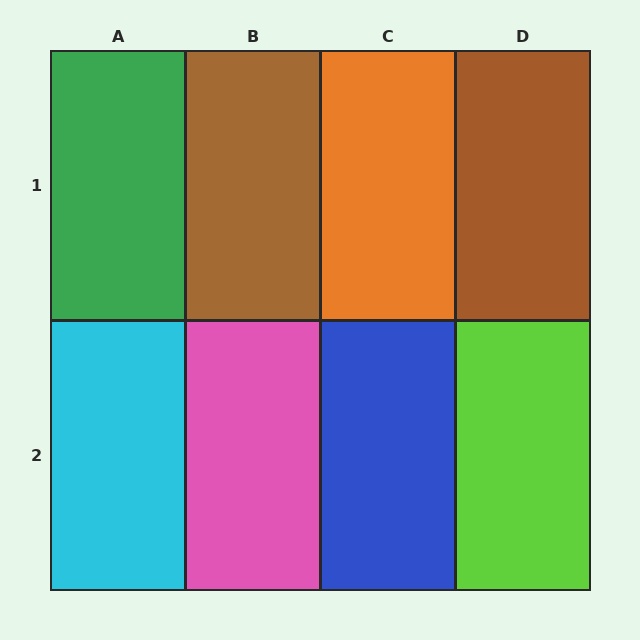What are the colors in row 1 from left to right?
Green, brown, orange, brown.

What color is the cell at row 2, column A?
Cyan.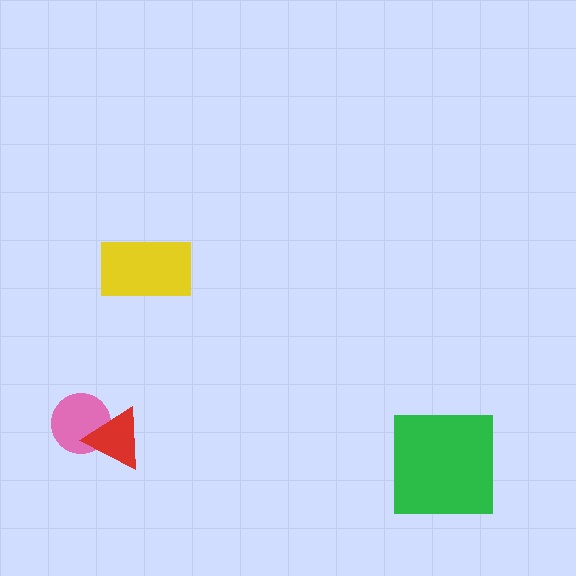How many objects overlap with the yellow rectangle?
0 objects overlap with the yellow rectangle.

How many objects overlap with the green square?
0 objects overlap with the green square.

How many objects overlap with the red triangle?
1 object overlaps with the red triangle.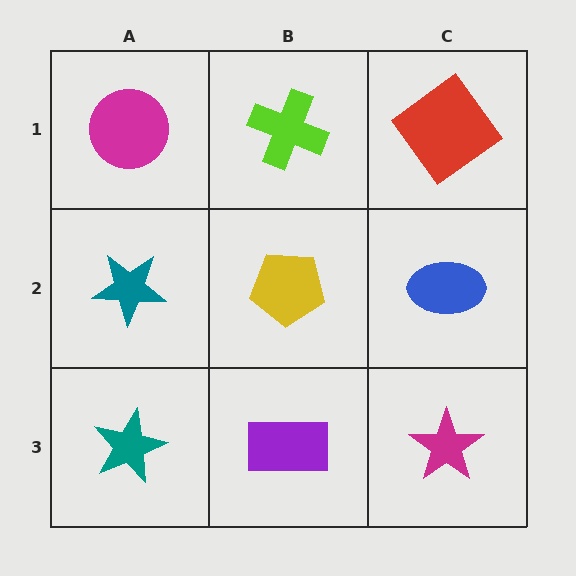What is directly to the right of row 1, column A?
A lime cross.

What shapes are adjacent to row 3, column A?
A teal star (row 2, column A), a purple rectangle (row 3, column B).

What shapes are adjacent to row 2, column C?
A red diamond (row 1, column C), a magenta star (row 3, column C), a yellow pentagon (row 2, column B).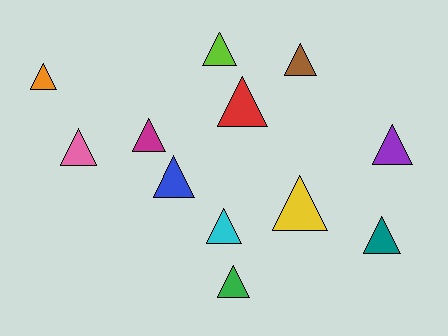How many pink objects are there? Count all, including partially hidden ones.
There is 1 pink object.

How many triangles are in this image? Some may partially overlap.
There are 12 triangles.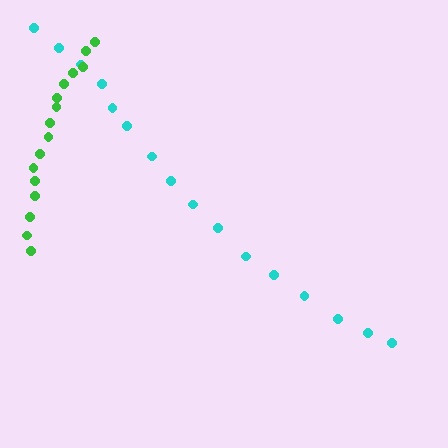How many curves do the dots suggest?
There are 2 distinct paths.